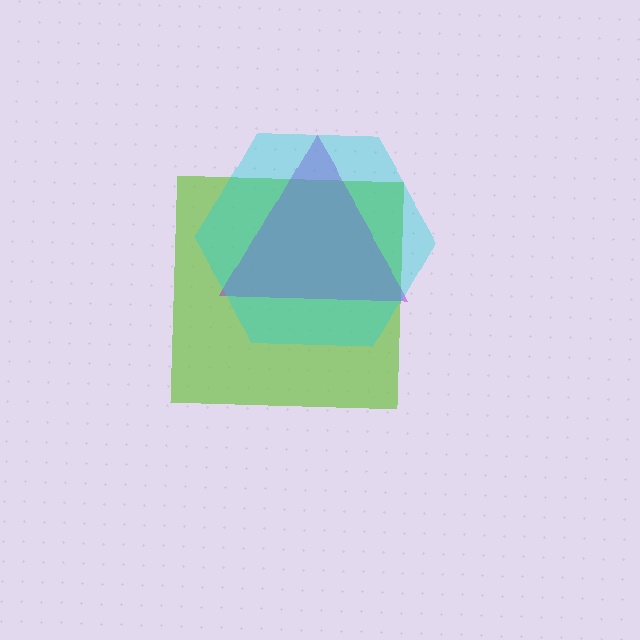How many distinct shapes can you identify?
There are 3 distinct shapes: a lime square, a purple triangle, a cyan hexagon.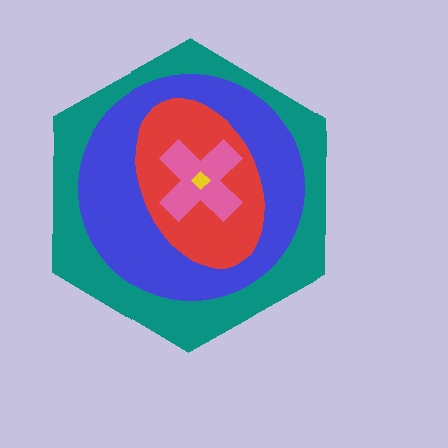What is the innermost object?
The yellow diamond.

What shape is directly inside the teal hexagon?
The blue circle.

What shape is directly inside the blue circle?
The red ellipse.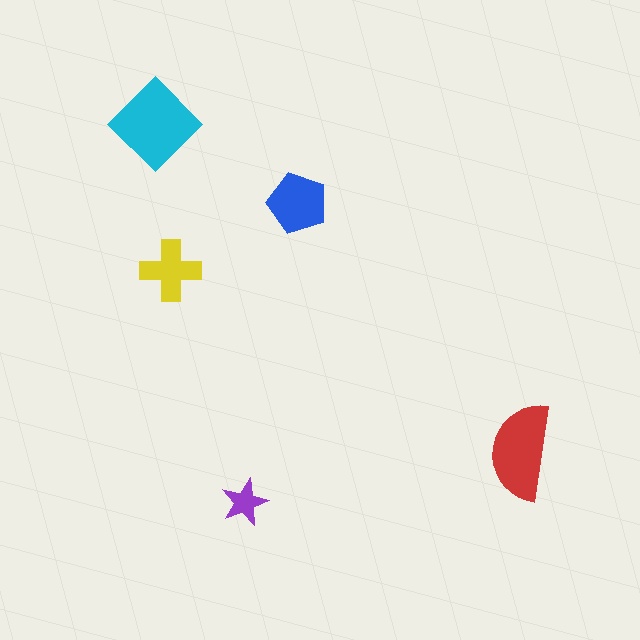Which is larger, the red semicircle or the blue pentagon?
The red semicircle.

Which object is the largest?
The cyan diamond.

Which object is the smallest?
The purple star.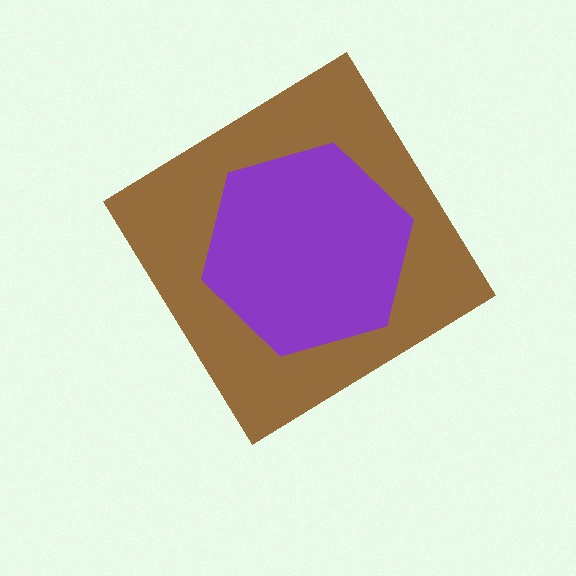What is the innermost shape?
The purple hexagon.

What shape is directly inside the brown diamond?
The purple hexagon.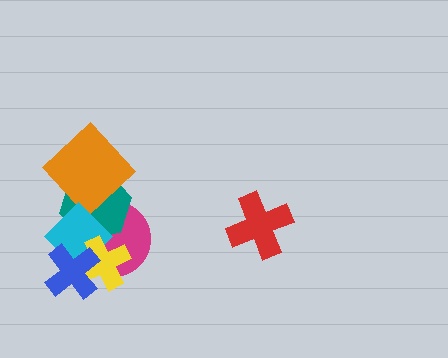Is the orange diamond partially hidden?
Yes, it is partially covered by another shape.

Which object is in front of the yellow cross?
The blue cross is in front of the yellow cross.